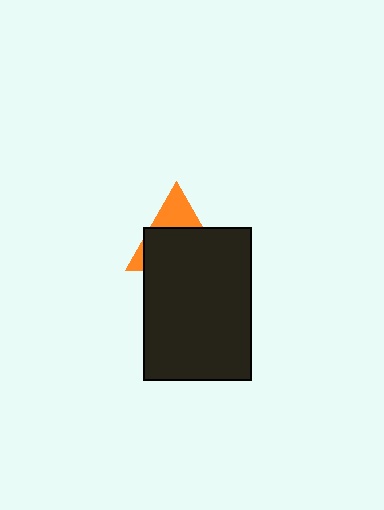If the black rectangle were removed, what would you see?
You would see the complete orange triangle.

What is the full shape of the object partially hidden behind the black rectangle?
The partially hidden object is an orange triangle.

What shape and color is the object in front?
The object in front is a black rectangle.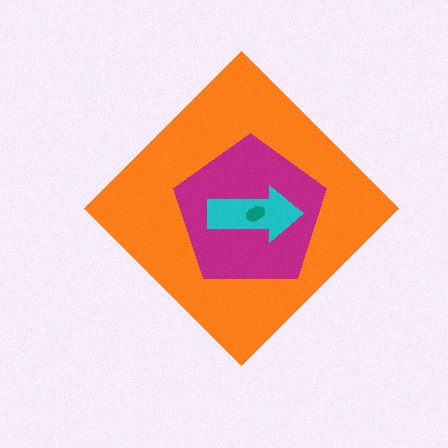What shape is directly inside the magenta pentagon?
The cyan arrow.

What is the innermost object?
The teal ellipse.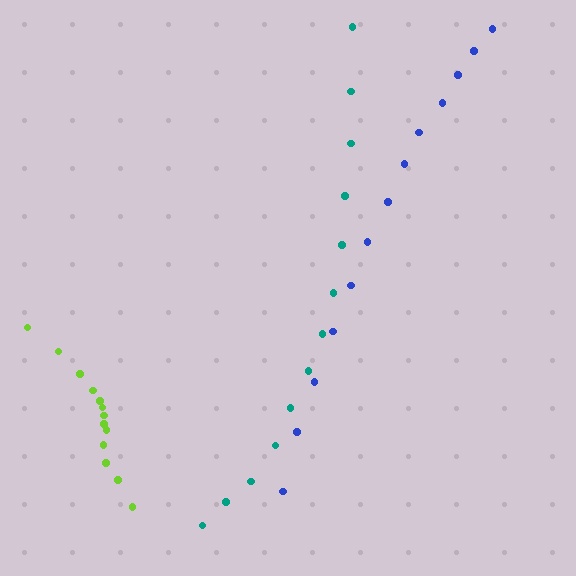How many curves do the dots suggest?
There are 3 distinct paths.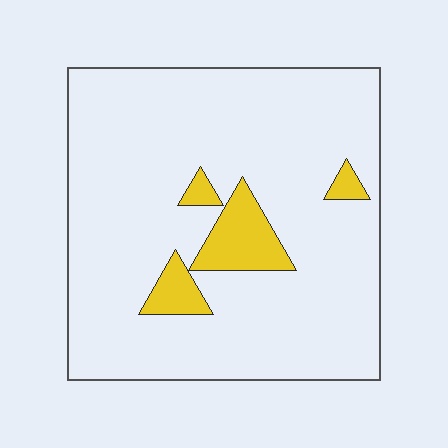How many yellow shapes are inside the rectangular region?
4.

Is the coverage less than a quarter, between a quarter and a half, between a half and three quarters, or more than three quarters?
Less than a quarter.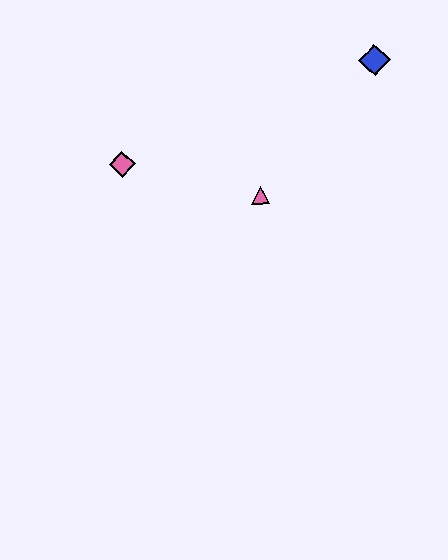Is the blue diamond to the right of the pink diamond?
Yes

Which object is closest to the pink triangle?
The pink diamond is closest to the pink triangle.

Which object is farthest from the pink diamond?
The blue diamond is farthest from the pink diamond.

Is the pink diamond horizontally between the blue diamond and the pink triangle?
No